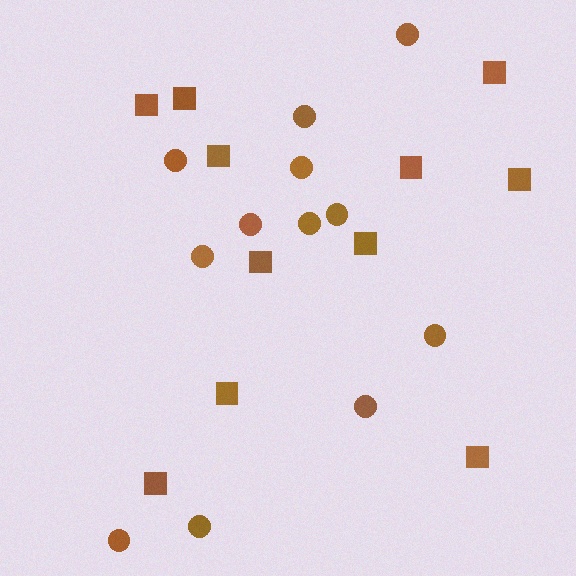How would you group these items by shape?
There are 2 groups: one group of squares (11) and one group of circles (12).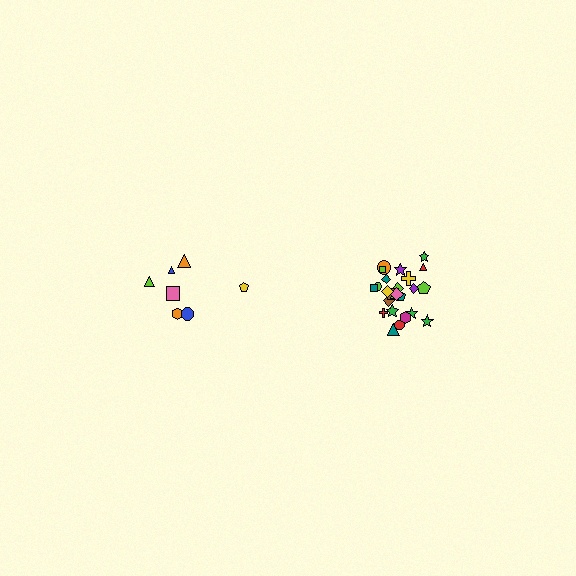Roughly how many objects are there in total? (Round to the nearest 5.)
Roughly 30 objects in total.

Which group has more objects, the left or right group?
The right group.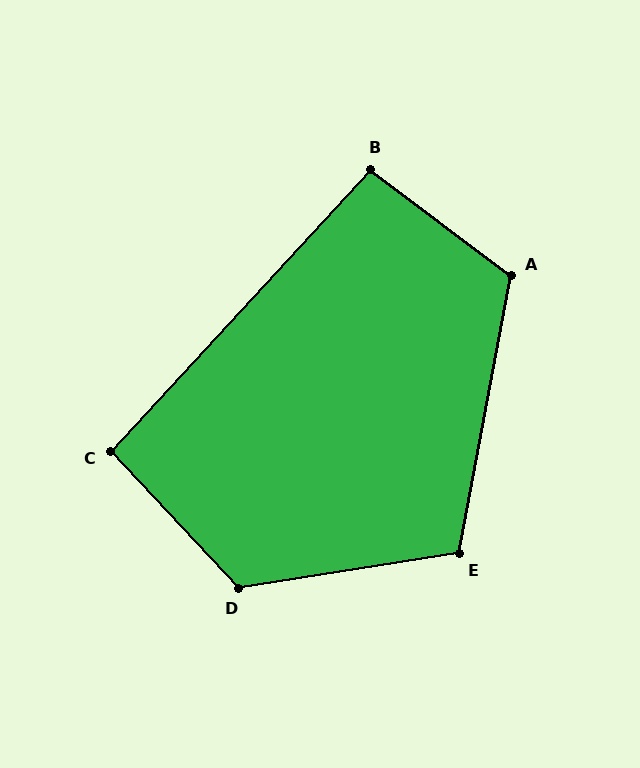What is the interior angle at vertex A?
Approximately 116 degrees (obtuse).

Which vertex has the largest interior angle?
D, at approximately 124 degrees.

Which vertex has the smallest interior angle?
C, at approximately 94 degrees.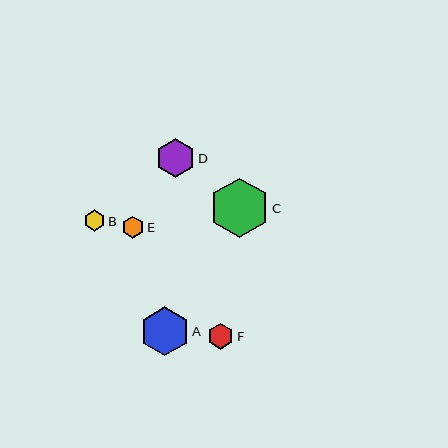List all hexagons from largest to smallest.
From largest to smallest: C, A, D, F, E, B.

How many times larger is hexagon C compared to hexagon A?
Hexagon C is approximately 1.2 times the size of hexagon A.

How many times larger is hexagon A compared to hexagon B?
Hexagon A is approximately 2.3 times the size of hexagon B.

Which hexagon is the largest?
Hexagon C is the largest with a size of approximately 60 pixels.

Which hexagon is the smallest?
Hexagon B is the smallest with a size of approximately 21 pixels.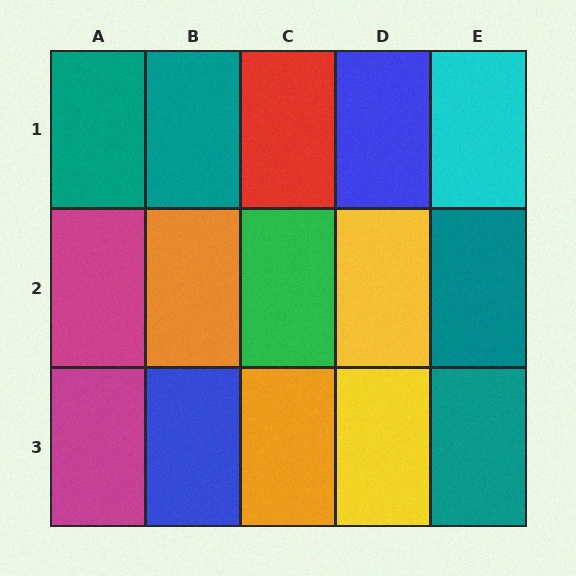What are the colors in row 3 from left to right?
Magenta, blue, orange, yellow, teal.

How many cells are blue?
2 cells are blue.